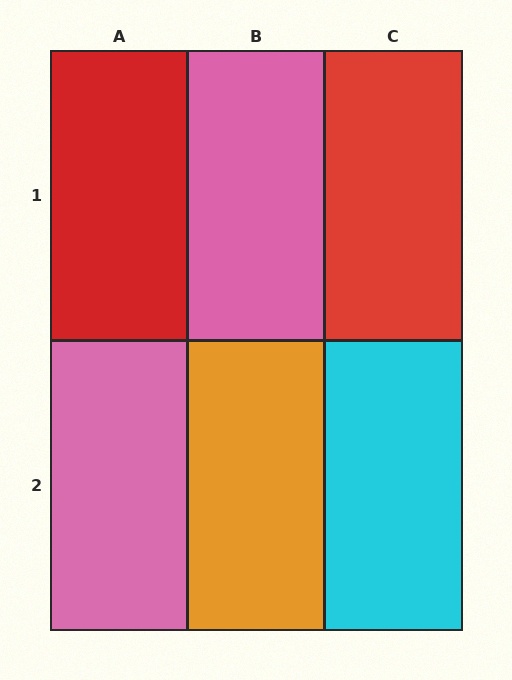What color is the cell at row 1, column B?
Pink.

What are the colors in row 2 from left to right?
Pink, orange, cyan.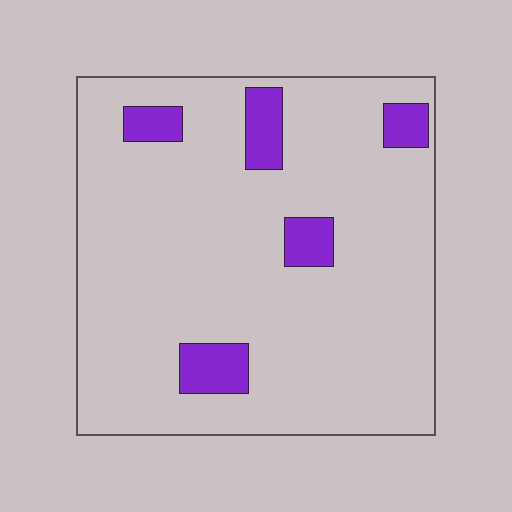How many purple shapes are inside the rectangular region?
5.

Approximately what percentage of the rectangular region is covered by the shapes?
Approximately 10%.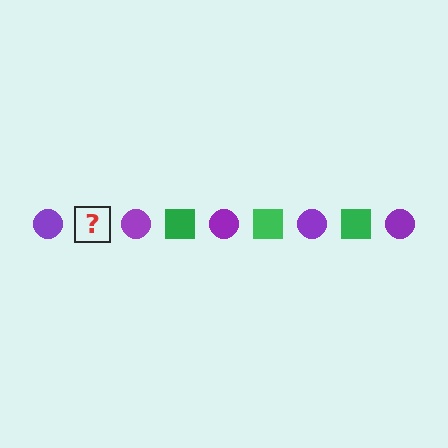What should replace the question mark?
The question mark should be replaced with a green square.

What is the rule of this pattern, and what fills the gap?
The rule is that the pattern alternates between purple circle and green square. The gap should be filled with a green square.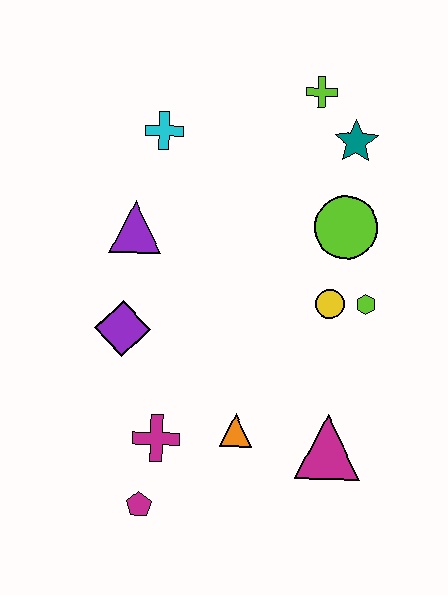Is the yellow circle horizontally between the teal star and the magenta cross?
Yes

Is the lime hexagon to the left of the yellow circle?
No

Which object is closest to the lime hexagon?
The yellow circle is closest to the lime hexagon.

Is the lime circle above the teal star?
No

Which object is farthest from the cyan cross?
The magenta pentagon is farthest from the cyan cross.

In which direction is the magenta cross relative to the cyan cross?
The magenta cross is below the cyan cross.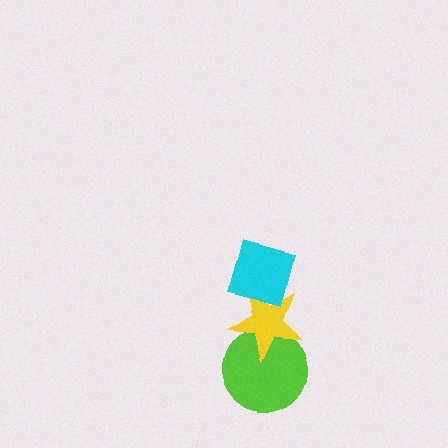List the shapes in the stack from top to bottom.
From top to bottom: the cyan square, the yellow star, the lime circle.